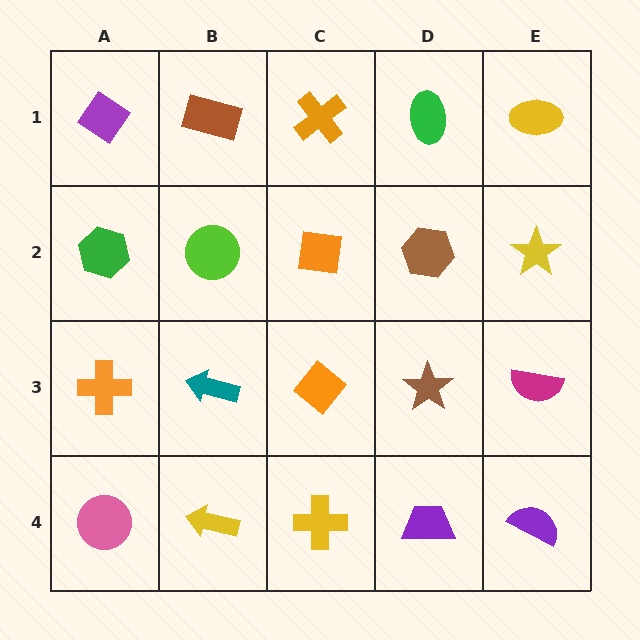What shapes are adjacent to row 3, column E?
A yellow star (row 2, column E), a purple semicircle (row 4, column E), a brown star (row 3, column D).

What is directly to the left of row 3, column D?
An orange diamond.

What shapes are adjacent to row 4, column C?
An orange diamond (row 3, column C), a yellow arrow (row 4, column B), a purple trapezoid (row 4, column D).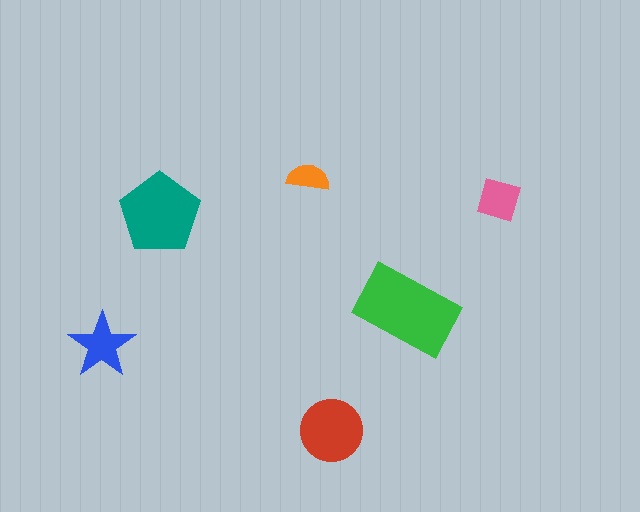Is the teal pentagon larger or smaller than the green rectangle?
Smaller.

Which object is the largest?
The green rectangle.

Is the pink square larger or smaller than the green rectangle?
Smaller.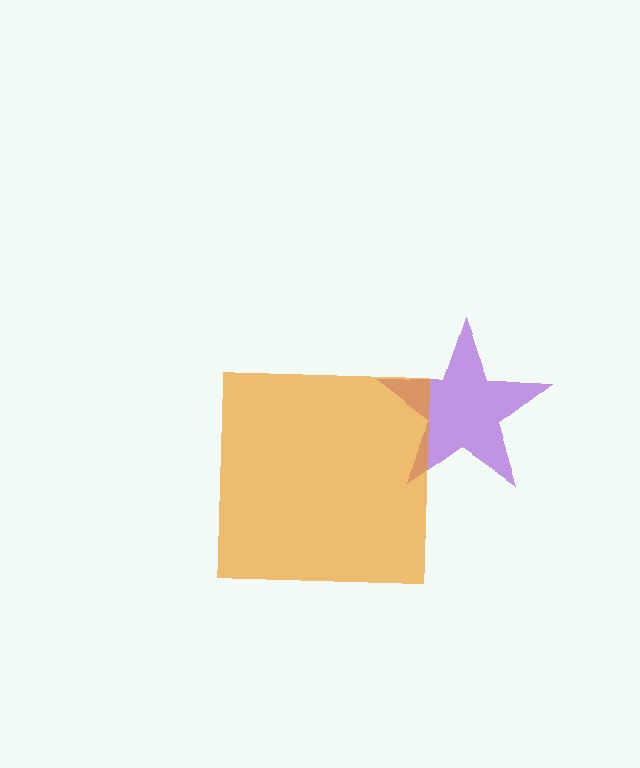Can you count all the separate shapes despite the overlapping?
Yes, there are 2 separate shapes.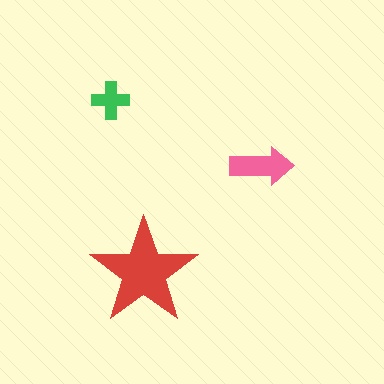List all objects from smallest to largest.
The green cross, the pink arrow, the red star.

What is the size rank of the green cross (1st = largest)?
3rd.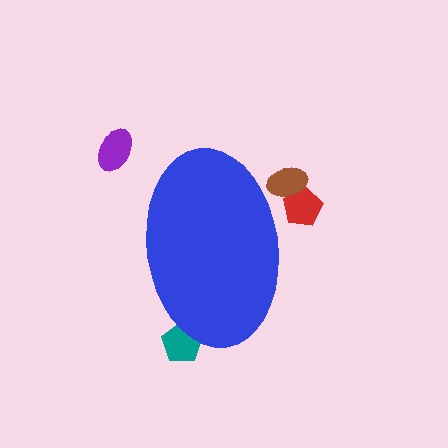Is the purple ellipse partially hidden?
No, the purple ellipse is fully visible.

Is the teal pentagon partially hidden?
Yes, the teal pentagon is partially hidden behind the blue ellipse.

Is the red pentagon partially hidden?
Yes, the red pentagon is partially hidden behind the blue ellipse.